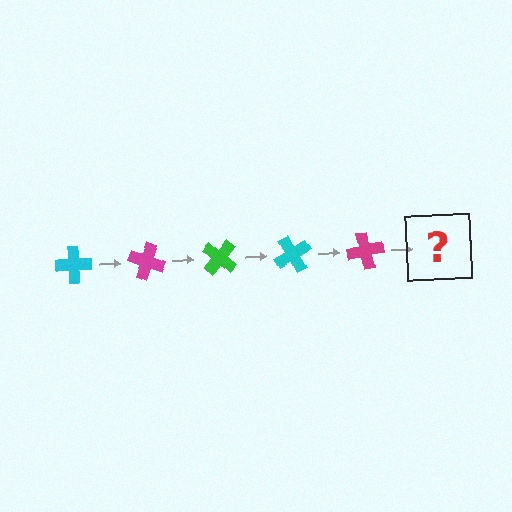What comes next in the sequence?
The next element should be a green cross, rotated 100 degrees from the start.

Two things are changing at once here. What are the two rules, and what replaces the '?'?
The two rules are that it rotates 20 degrees each step and the color cycles through cyan, magenta, and green. The '?' should be a green cross, rotated 100 degrees from the start.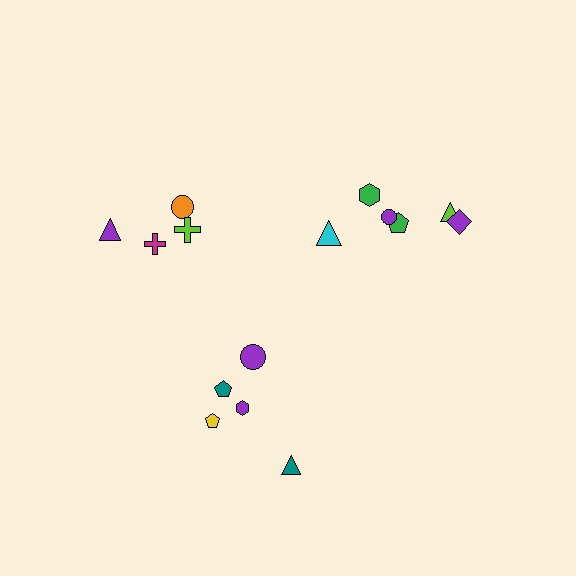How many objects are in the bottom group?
There are 5 objects.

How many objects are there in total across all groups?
There are 15 objects.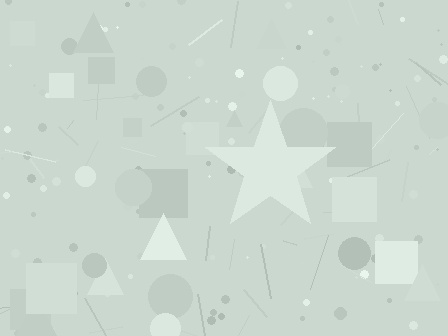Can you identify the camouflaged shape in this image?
The camouflaged shape is a star.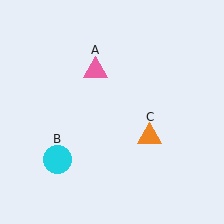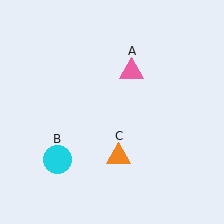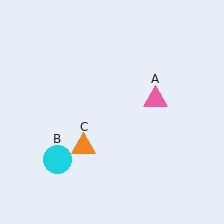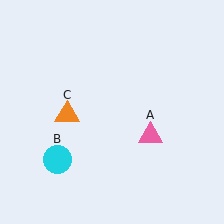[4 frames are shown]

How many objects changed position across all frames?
2 objects changed position: pink triangle (object A), orange triangle (object C).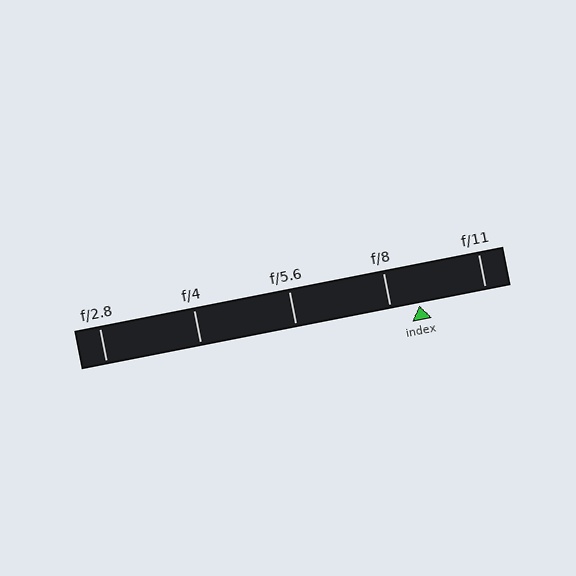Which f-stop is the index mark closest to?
The index mark is closest to f/8.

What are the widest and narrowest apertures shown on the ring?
The widest aperture shown is f/2.8 and the narrowest is f/11.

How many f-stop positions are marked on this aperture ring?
There are 5 f-stop positions marked.